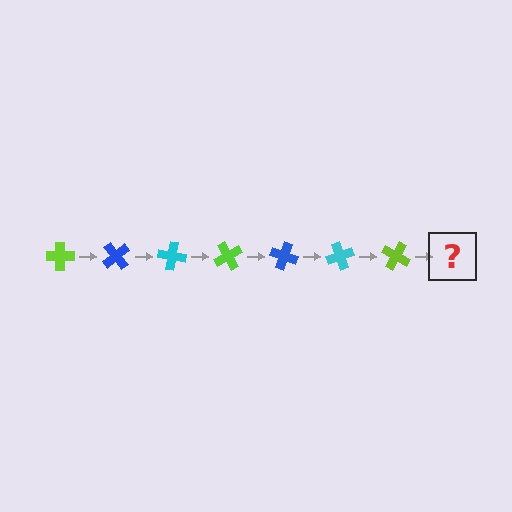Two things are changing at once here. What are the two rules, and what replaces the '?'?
The two rules are that it rotates 50 degrees each step and the color cycles through lime, blue, and cyan. The '?' should be a blue cross, rotated 350 degrees from the start.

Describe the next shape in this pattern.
It should be a blue cross, rotated 350 degrees from the start.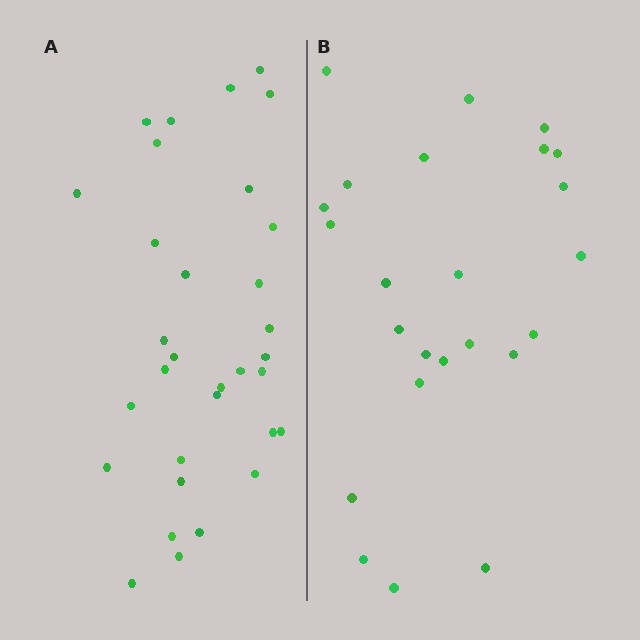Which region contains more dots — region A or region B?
Region A (the left region) has more dots.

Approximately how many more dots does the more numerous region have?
Region A has roughly 8 or so more dots than region B.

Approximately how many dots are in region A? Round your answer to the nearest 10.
About 30 dots. (The exact count is 32, which rounds to 30.)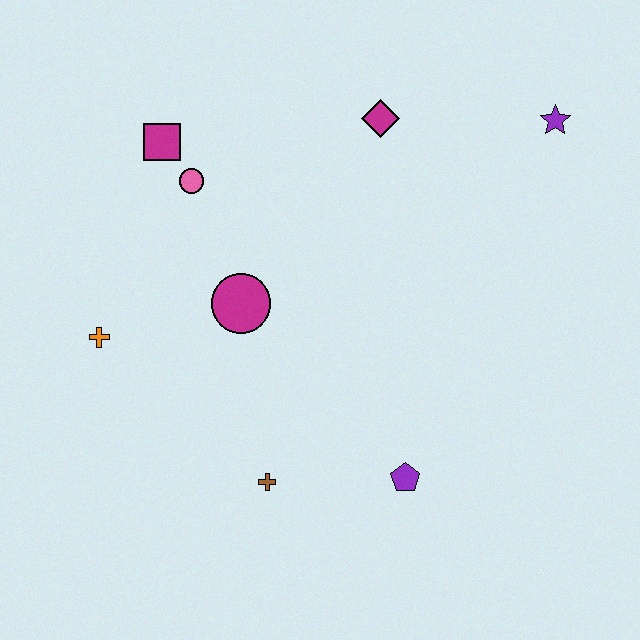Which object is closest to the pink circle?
The magenta square is closest to the pink circle.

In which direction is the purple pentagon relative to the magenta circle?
The purple pentagon is below the magenta circle.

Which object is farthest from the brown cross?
The purple star is farthest from the brown cross.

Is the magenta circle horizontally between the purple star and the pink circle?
Yes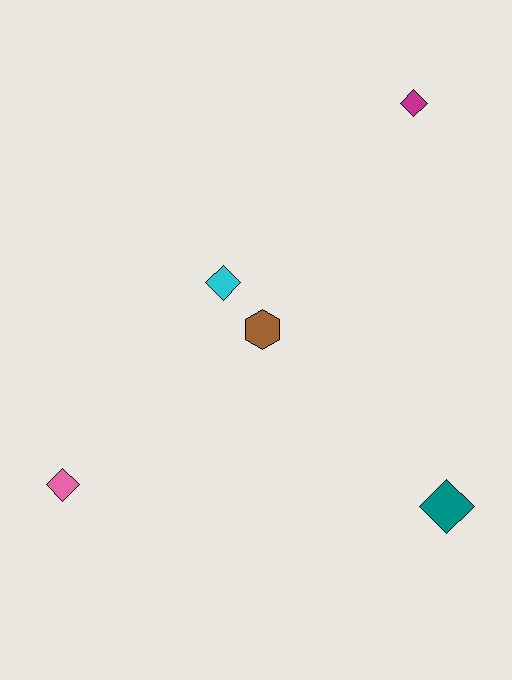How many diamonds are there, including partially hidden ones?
There are 4 diamonds.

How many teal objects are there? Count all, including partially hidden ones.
There is 1 teal object.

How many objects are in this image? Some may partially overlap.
There are 5 objects.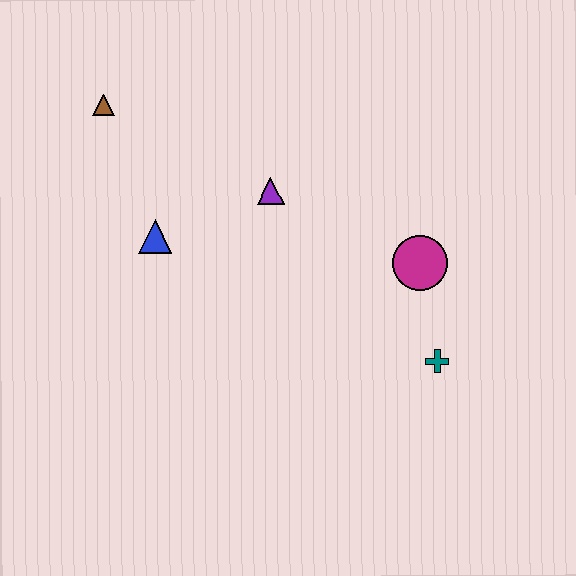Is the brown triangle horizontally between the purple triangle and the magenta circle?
No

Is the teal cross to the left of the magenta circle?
No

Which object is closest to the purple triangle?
The blue triangle is closest to the purple triangle.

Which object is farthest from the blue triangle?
The teal cross is farthest from the blue triangle.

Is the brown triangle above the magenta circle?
Yes